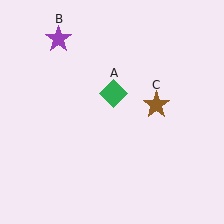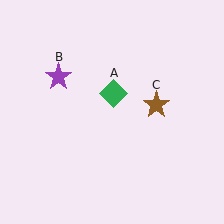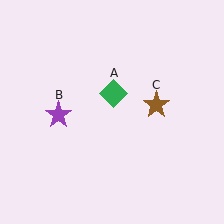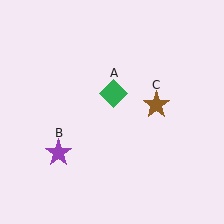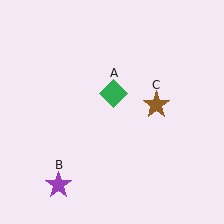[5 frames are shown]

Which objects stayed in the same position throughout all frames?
Green diamond (object A) and brown star (object C) remained stationary.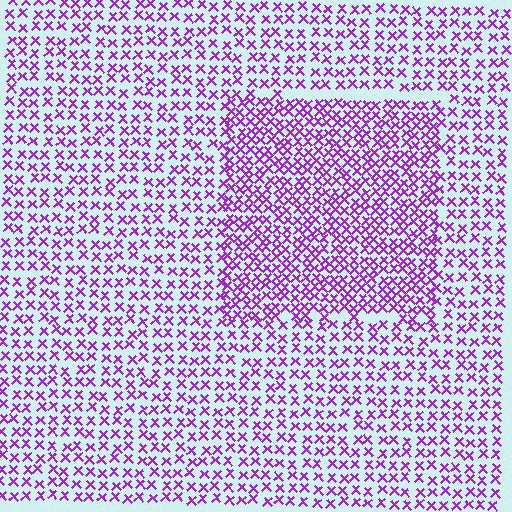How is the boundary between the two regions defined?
The boundary is defined by a change in element density (approximately 1.7x ratio). All elements are the same color, size, and shape.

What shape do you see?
I see a rectangle.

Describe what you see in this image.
The image contains small purple elements arranged at two different densities. A rectangle-shaped region is visible where the elements are more densely packed than the surrounding area.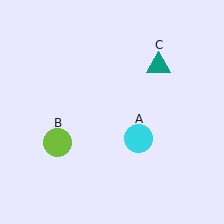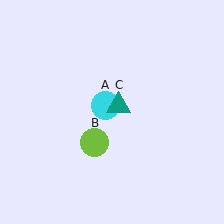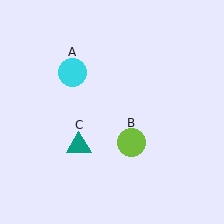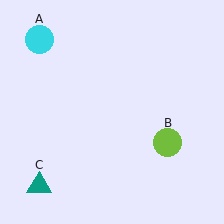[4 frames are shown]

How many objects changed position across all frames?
3 objects changed position: cyan circle (object A), lime circle (object B), teal triangle (object C).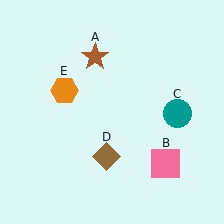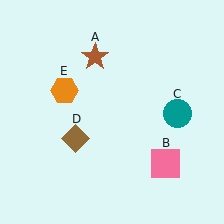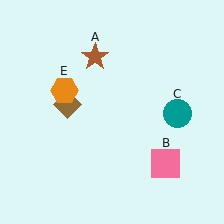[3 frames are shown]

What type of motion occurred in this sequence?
The brown diamond (object D) rotated clockwise around the center of the scene.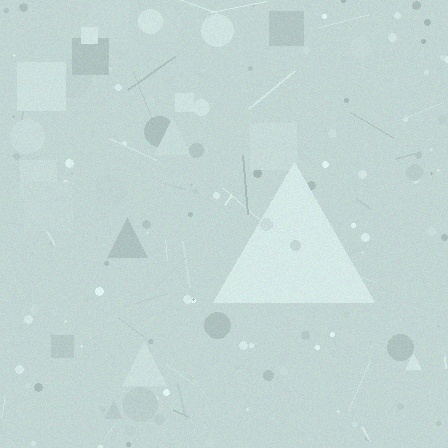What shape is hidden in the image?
A triangle is hidden in the image.